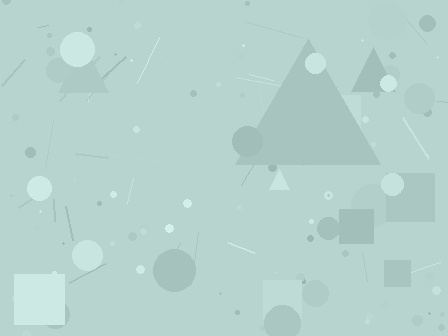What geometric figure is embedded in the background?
A triangle is embedded in the background.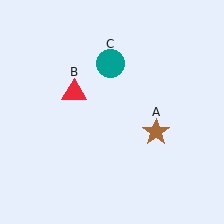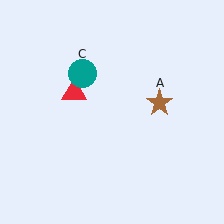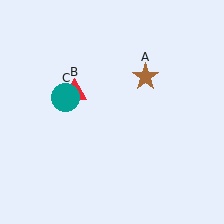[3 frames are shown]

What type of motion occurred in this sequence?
The brown star (object A), teal circle (object C) rotated counterclockwise around the center of the scene.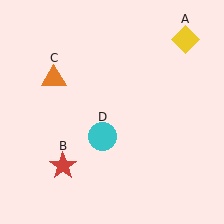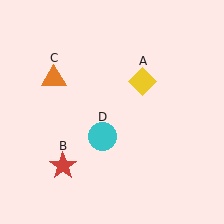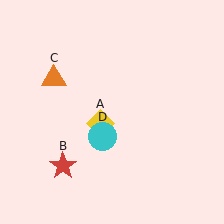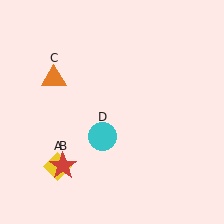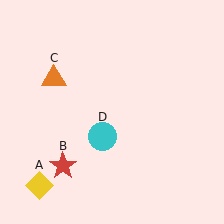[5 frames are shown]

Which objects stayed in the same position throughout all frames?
Red star (object B) and orange triangle (object C) and cyan circle (object D) remained stationary.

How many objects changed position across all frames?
1 object changed position: yellow diamond (object A).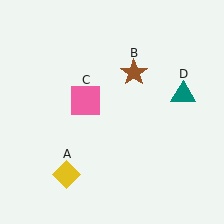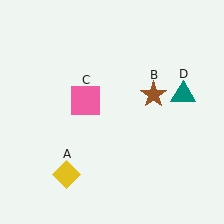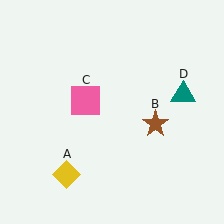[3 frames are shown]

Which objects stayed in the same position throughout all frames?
Yellow diamond (object A) and pink square (object C) and teal triangle (object D) remained stationary.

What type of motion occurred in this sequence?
The brown star (object B) rotated clockwise around the center of the scene.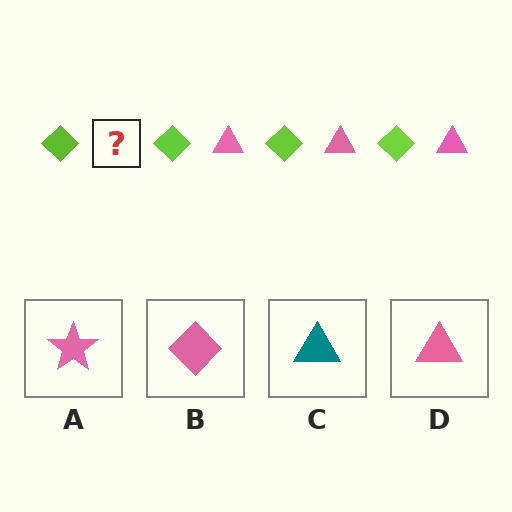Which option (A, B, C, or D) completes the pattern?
D.